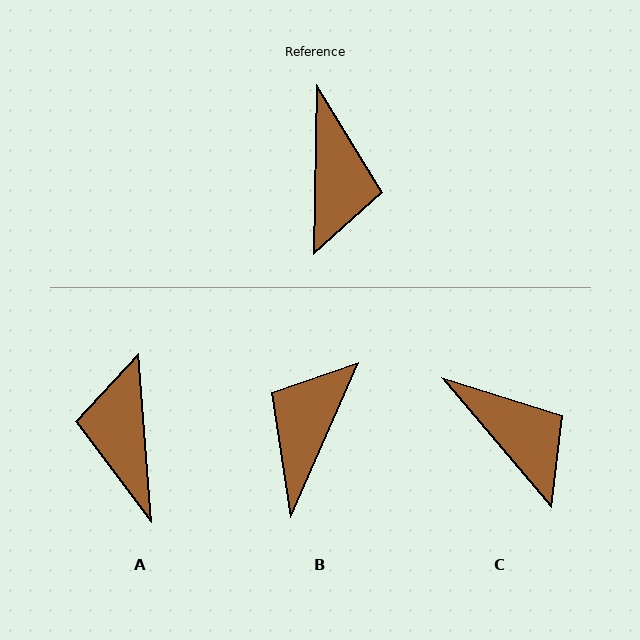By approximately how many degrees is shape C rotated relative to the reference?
Approximately 41 degrees counter-clockwise.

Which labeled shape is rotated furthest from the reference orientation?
A, about 174 degrees away.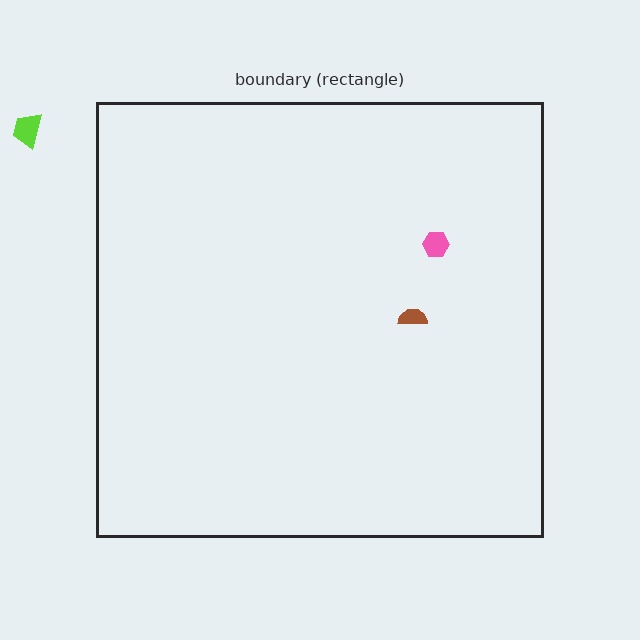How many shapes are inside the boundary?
2 inside, 1 outside.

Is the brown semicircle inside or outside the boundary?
Inside.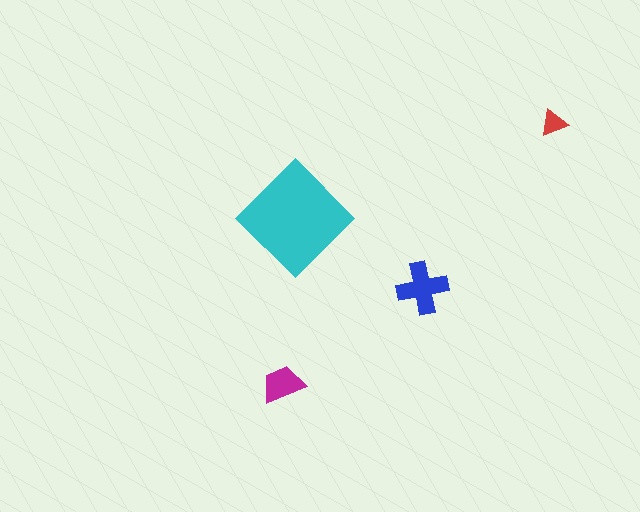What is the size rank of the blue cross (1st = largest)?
2nd.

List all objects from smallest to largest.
The red triangle, the magenta trapezoid, the blue cross, the cyan diamond.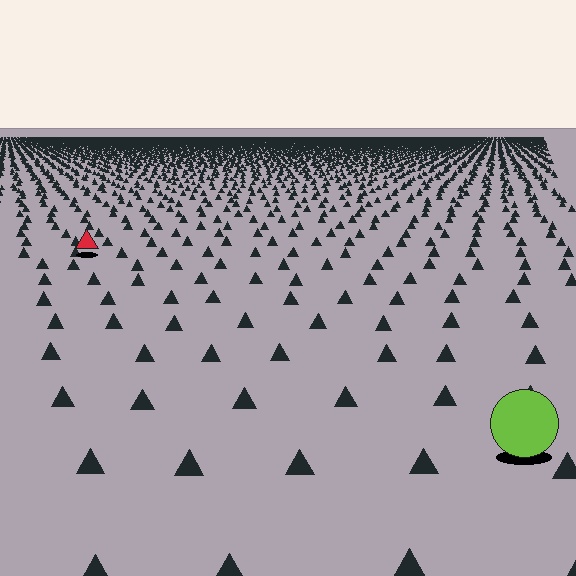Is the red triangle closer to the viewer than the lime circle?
No. The lime circle is closer — you can tell from the texture gradient: the ground texture is coarser near it.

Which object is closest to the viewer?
The lime circle is closest. The texture marks near it are larger and more spread out.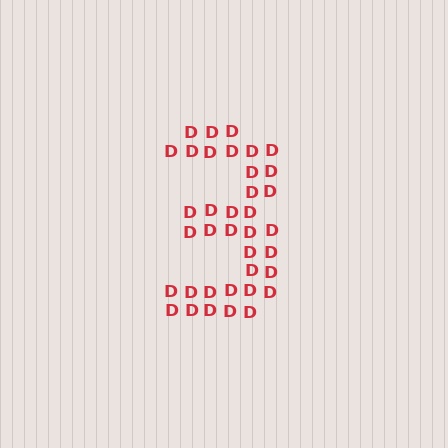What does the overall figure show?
The overall figure shows the digit 3.